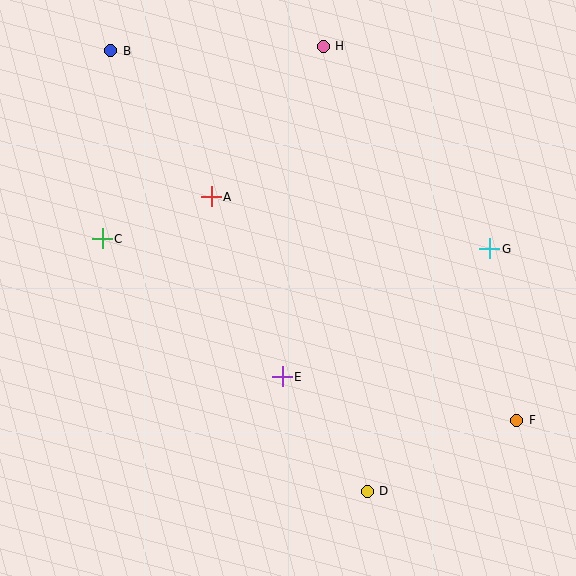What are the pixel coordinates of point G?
Point G is at (490, 249).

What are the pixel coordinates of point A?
Point A is at (211, 197).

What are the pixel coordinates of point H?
Point H is at (323, 46).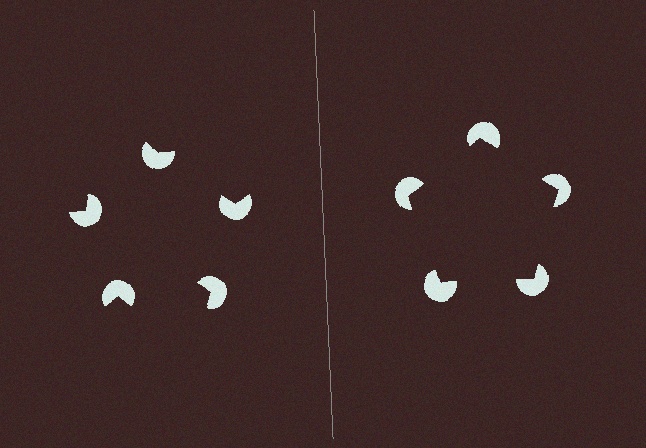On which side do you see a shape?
An illusory pentagon appears on the right side. On the left side the wedge cuts are rotated, so no coherent shape forms.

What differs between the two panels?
The pac-man discs are positioned identically on both sides; only the wedge orientations differ. On the right they align to a pentagon; on the left they are misaligned.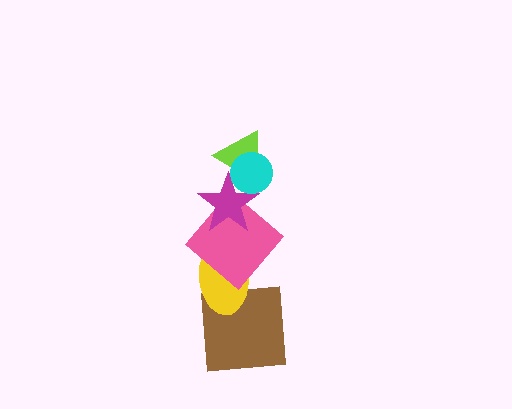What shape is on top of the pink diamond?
The magenta star is on top of the pink diamond.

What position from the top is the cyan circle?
The cyan circle is 1st from the top.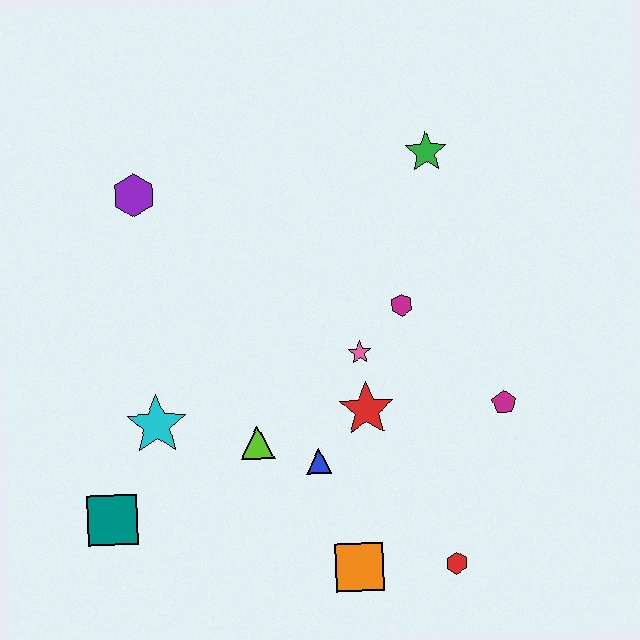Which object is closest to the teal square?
The cyan star is closest to the teal square.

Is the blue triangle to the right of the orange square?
No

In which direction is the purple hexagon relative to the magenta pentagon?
The purple hexagon is to the left of the magenta pentagon.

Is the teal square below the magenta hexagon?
Yes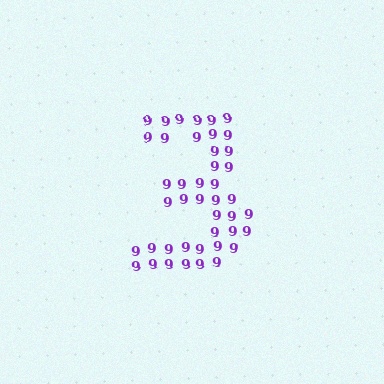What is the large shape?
The large shape is the digit 3.